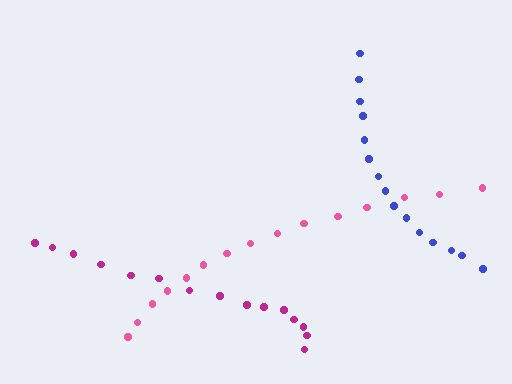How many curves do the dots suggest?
There are 3 distinct paths.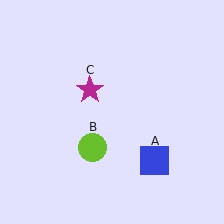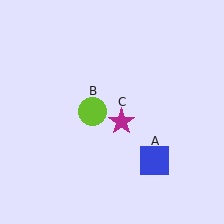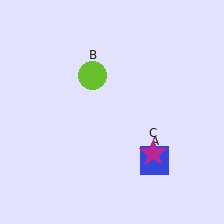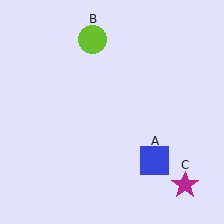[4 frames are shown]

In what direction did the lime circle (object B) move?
The lime circle (object B) moved up.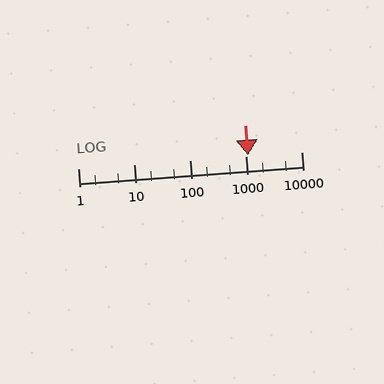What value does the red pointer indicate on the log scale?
The pointer indicates approximately 1100.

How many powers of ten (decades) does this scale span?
The scale spans 4 decades, from 1 to 10000.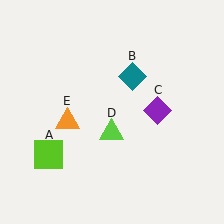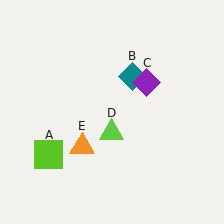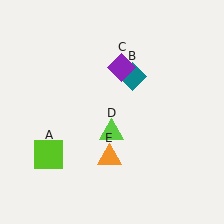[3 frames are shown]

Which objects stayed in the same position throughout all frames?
Lime square (object A) and teal diamond (object B) and lime triangle (object D) remained stationary.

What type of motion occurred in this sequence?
The purple diamond (object C), orange triangle (object E) rotated counterclockwise around the center of the scene.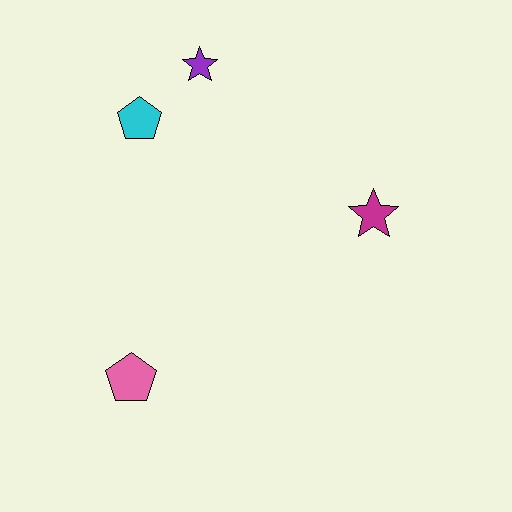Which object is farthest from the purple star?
The pink pentagon is farthest from the purple star.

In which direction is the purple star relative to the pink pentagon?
The purple star is above the pink pentagon.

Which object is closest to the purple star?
The cyan pentagon is closest to the purple star.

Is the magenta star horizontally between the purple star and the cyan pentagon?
No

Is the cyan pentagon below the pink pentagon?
No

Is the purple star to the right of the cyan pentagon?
Yes